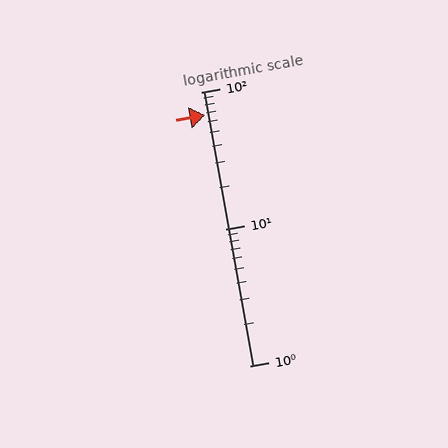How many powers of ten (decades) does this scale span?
The scale spans 2 decades, from 1 to 100.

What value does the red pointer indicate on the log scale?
The pointer indicates approximately 68.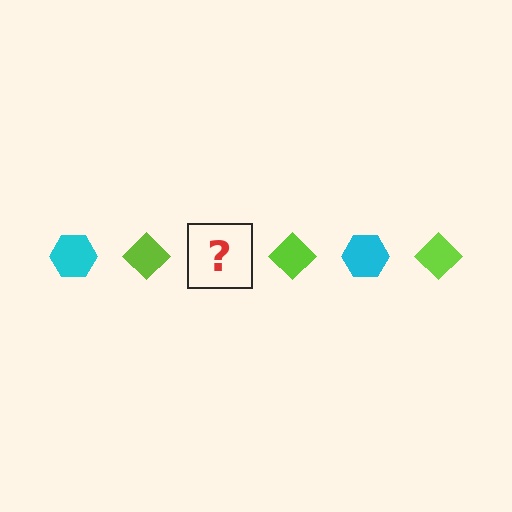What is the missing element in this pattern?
The missing element is a cyan hexagon.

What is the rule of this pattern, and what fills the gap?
The rule is that the pattern alternates between cyan hexagon and lime diamond. The gap should be filled with a cyan hexagon.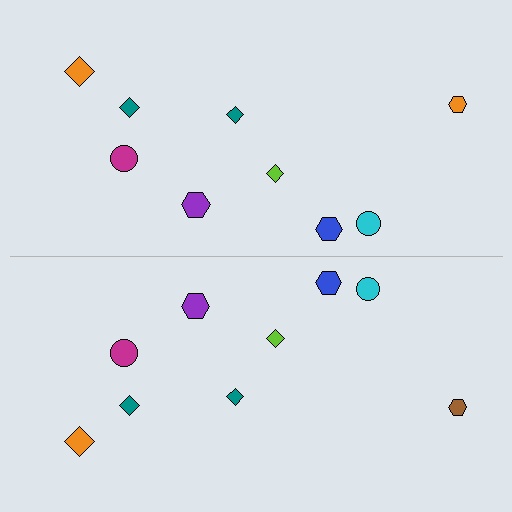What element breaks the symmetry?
The brown hexagon on the bottom side breaks the symmetry — its mirror counterpart is orange.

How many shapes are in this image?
There are 18 shapes in this image.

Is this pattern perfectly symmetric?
No, the pattern is not perfectly symmetric. The brown hexagon on the bottom side breaks the symmetry — its mirror counterpart is orange.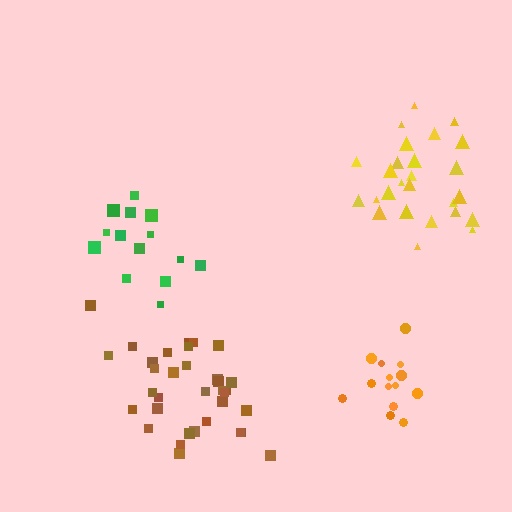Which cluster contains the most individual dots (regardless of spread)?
Brown (35).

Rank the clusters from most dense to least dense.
orange, brown, yellow, green.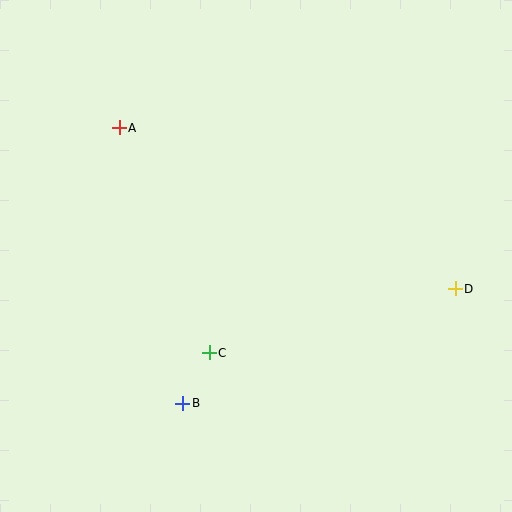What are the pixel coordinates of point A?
Point A is at (119, 128).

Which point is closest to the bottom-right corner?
Point D is closest to the bottom-right corner.